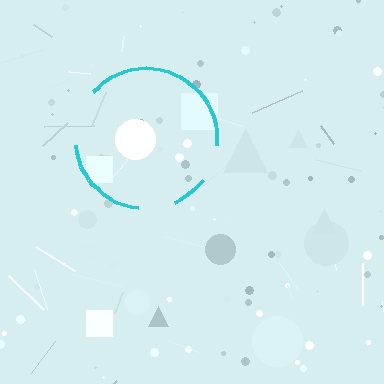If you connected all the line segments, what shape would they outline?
They would outline a circle.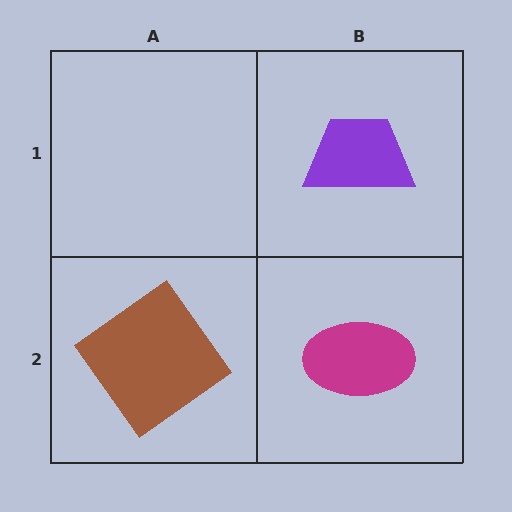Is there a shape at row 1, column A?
No, that cell is empty.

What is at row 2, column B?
A magenta ellipse.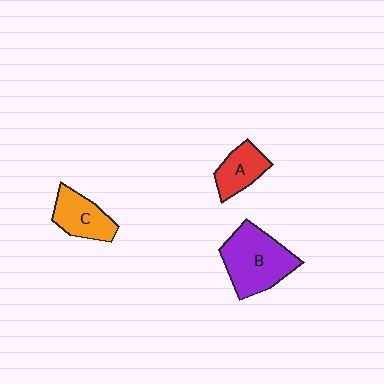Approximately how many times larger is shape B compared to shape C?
Approximately 1.6 times.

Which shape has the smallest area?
Shape A (red).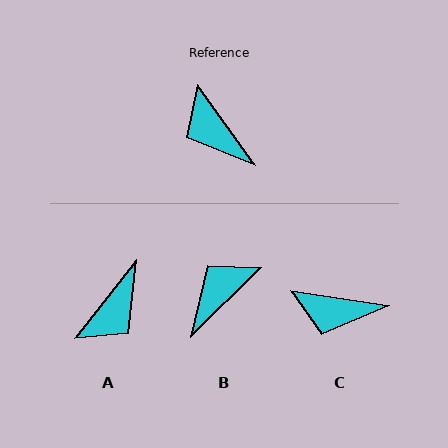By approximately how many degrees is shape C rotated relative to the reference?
Approximately 46 degrees counter-clockwise.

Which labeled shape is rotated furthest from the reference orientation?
A, about 106 degrees away.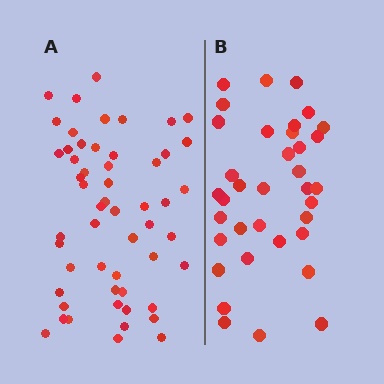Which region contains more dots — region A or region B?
Region A (the left region) has more dots.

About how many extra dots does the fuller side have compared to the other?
Region A has approximately 20 more dots than region B.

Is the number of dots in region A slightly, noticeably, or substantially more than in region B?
Region A has substantially more. The ratio is roughly 1.5 to 1.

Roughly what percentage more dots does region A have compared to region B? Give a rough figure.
About 50% more.